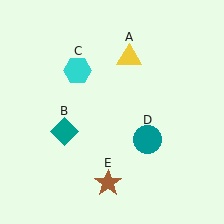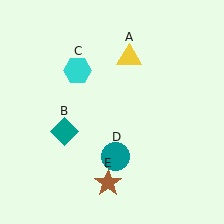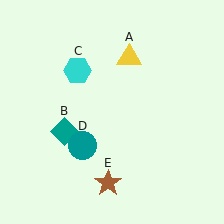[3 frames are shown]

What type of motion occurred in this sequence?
The teal circle (object D) rotated clockwise around the center of the scene.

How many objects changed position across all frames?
1 object changed position: teal circle (object D).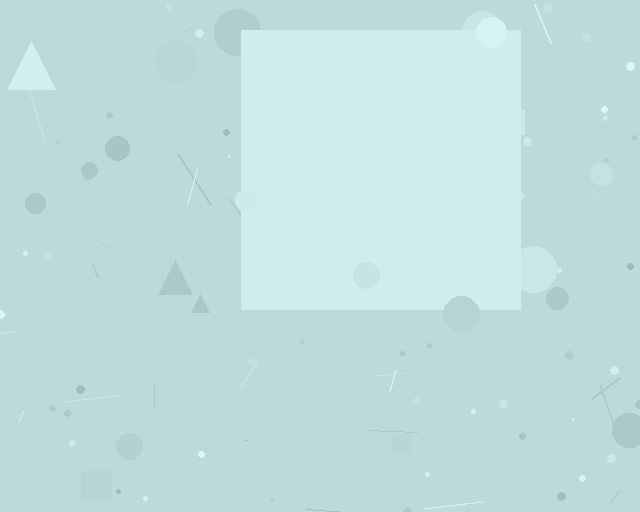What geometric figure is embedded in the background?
A square is embedded in the background.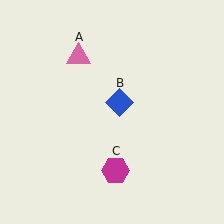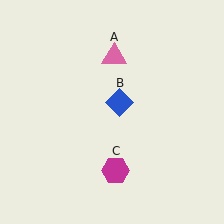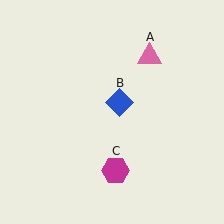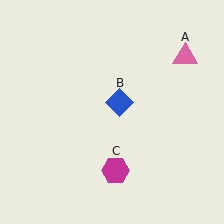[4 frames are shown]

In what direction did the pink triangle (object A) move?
The pink triangle (object A) moved right.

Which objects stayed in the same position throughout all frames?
Blue diamond (object B) and magenta hexagon (object C) remained stationary.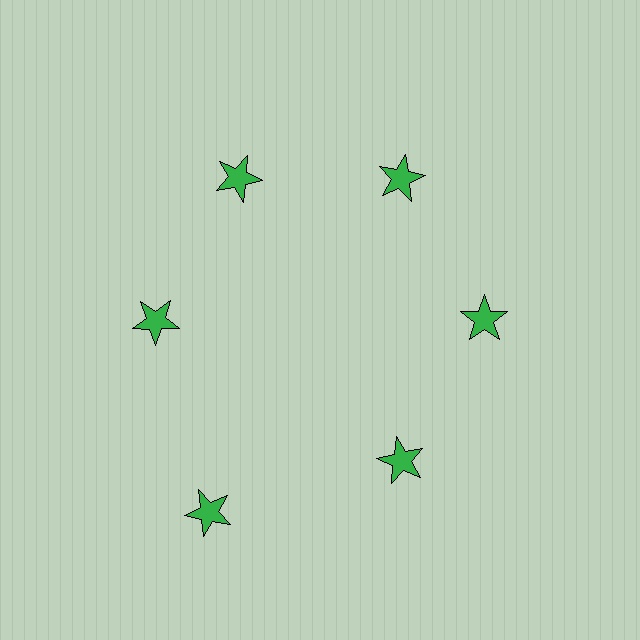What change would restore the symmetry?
The symmetry would be restored by moving it inward, back onto the ring so that all 6 stars sit at equal angles and equal distance from the center.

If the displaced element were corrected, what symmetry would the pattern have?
It would have 6-fold rotational symmetry — the pattern would map onto itself every 60 degrees.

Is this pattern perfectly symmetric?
No. The 6 green stars are arranged in a ring, but one element near the 7 o'clock position is pushed outward from the center, breaking the 6-fold rotational symmetry.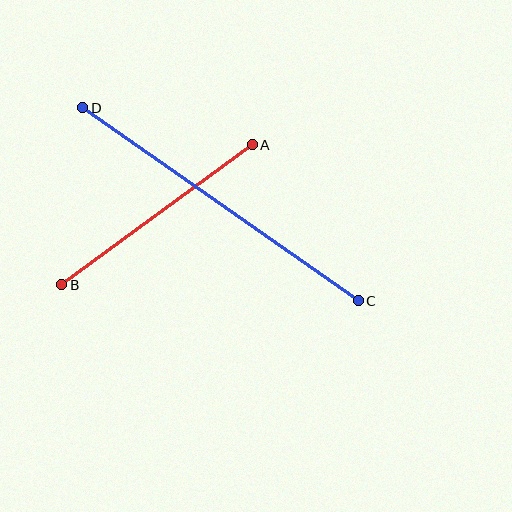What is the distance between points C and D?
The distance is approximately 336 pixels.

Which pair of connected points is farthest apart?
Points C and D are farthest apart.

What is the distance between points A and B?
The distance is approximately 237 pixels.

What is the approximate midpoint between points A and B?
The midpoint is at approximately (157, 215) pixels.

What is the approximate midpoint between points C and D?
The midpoint is at approximately (220, 204) pixels.